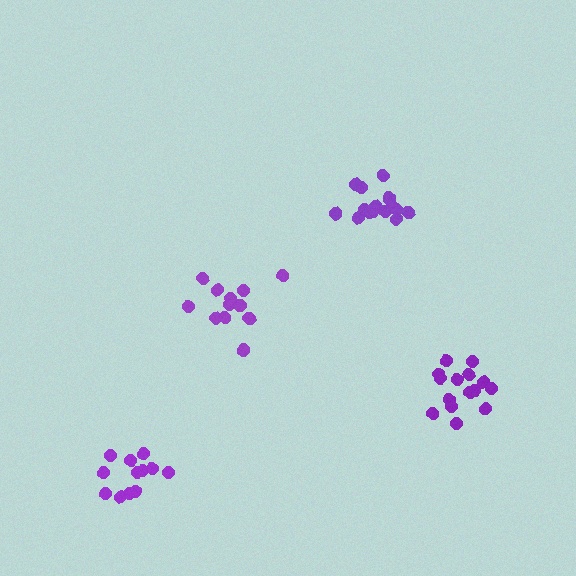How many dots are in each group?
Group 1: 15 dots, Group 2: 16 dots, Group 3: 12 dots, Group 4: 12 dots (55 total).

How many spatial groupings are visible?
There are 4 spatial groupings.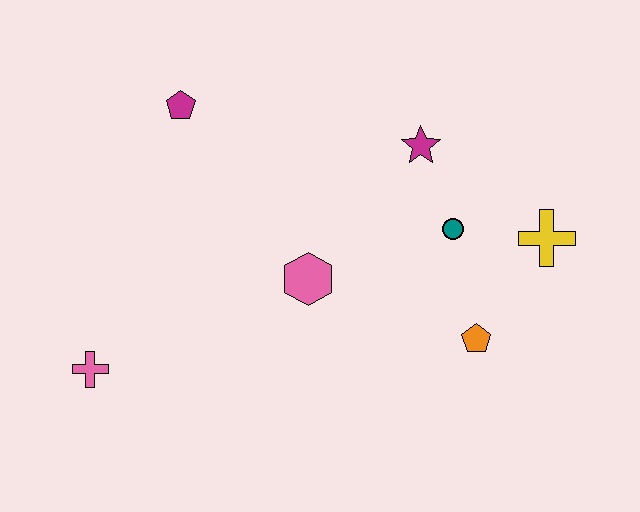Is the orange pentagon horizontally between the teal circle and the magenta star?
No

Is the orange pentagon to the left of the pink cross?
No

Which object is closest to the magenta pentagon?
The pink hexagon is closest to the magenta pentagon.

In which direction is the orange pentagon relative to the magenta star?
The orange pentagon is below the magenta star.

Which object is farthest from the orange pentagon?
The pink cross is farthest from the orange pentagon.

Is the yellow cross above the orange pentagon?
Yes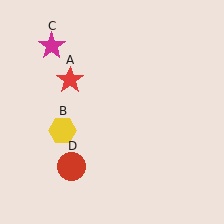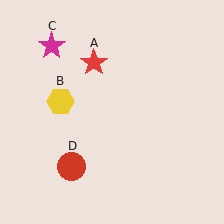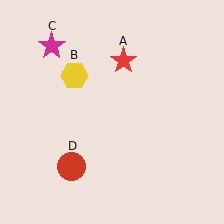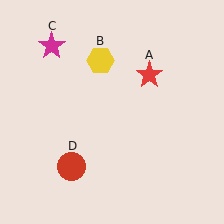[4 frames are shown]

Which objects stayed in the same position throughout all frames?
Magenta star (object C) and red circle (object D) remained stationary.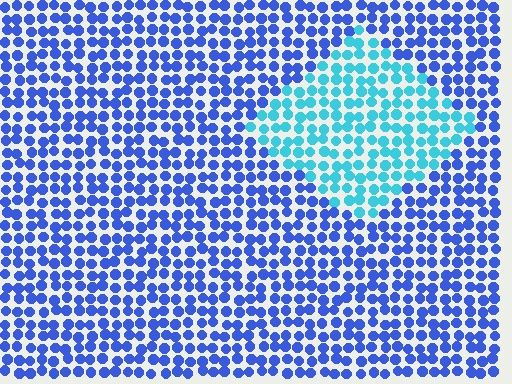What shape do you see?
I see a diamond.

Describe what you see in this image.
The image is filled with small blue elements in a uniform arrangement. A diamond-shaped region is visible where the elements are tinted to a slightly different hue, forming a subtle color boundary.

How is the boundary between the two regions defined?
The boundary is defined purely by a slight shift in hue (about 42 degrees). Spacing, size, and orientation are identical on both sides.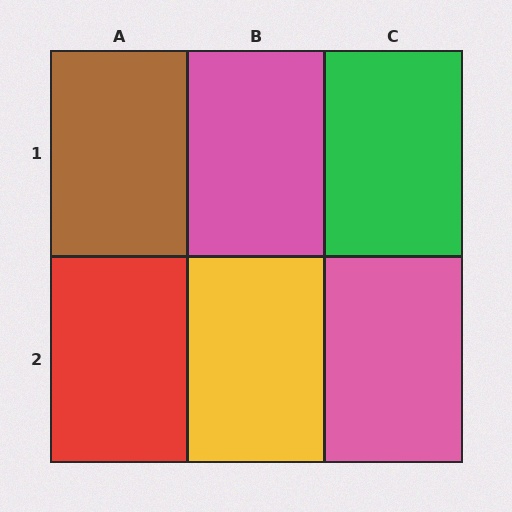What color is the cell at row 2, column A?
Red.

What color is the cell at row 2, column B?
Yellow.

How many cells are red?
1 cell is red.